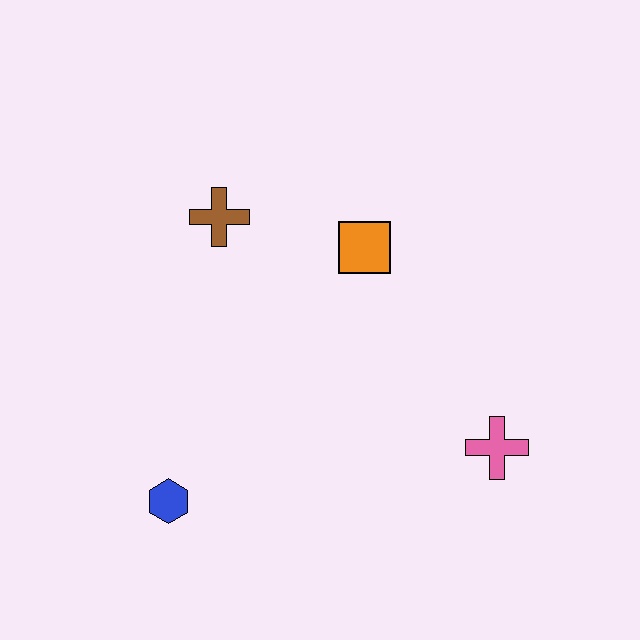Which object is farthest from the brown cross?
The pink cross is farthest from the brown cross.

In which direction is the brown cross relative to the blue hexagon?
The brown cross is above the blue hexagon.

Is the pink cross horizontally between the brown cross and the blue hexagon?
No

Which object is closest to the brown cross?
The orange square is closest to the brown cross.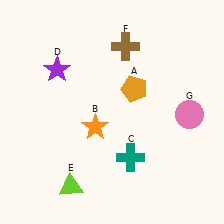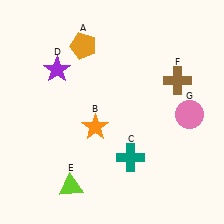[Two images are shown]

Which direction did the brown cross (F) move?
The brown cross (F) moved right.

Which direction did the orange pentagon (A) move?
The orange pentagon (A) moved left.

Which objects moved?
The objects that moved are: the orange pentagon (A), the brown cross (F).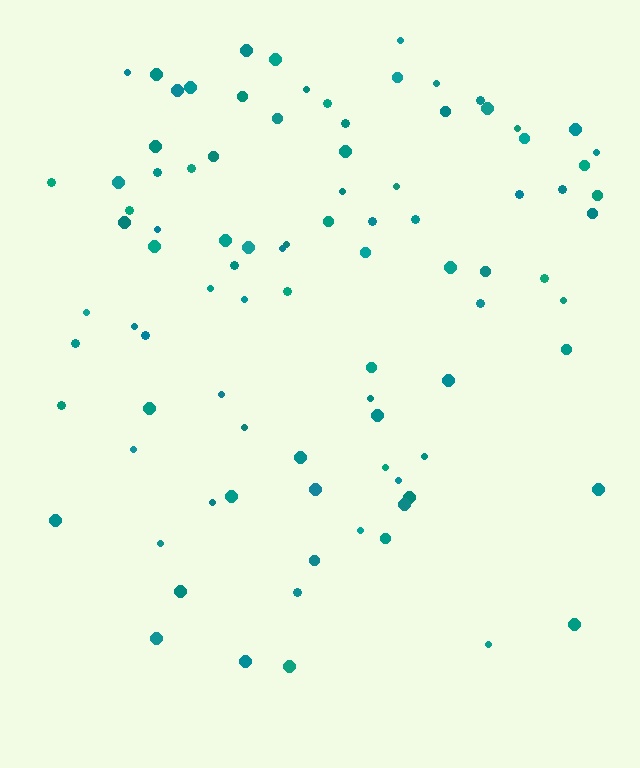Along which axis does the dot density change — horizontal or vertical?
Vertical.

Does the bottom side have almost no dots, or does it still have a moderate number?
Still a moderate number, just noticeably fewer than the top.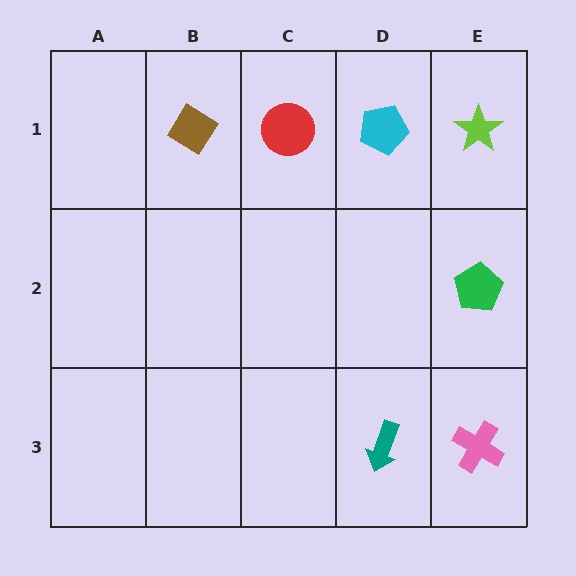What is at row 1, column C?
A red circle.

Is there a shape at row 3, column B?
No, that cell is empty.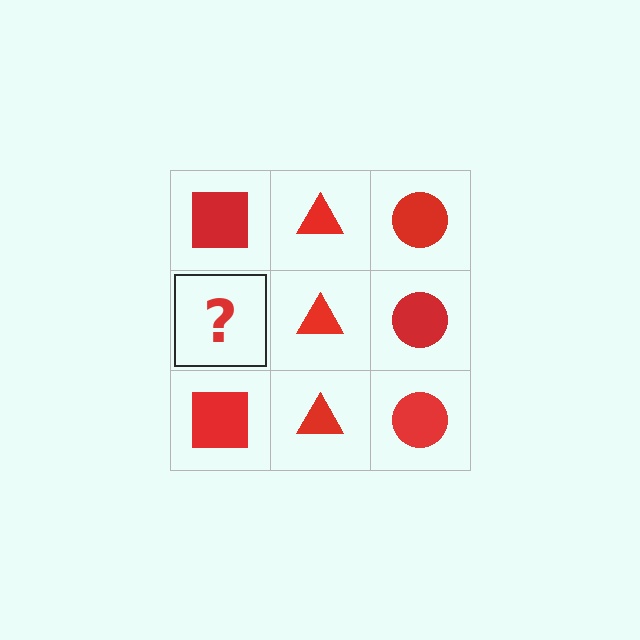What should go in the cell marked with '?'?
The missing cell should contain a red square.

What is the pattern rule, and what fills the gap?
The rule is that each column has a consistent shape. The gap should be filled with a red square.